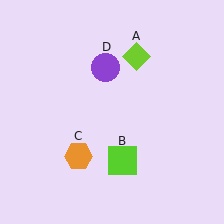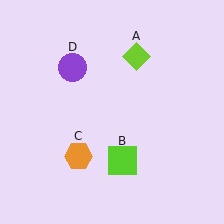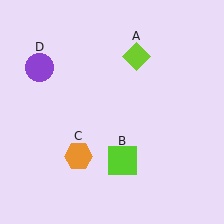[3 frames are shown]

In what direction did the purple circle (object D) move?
The purple circle (object D) moved left.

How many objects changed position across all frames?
1 object changed position: purple circle (object D).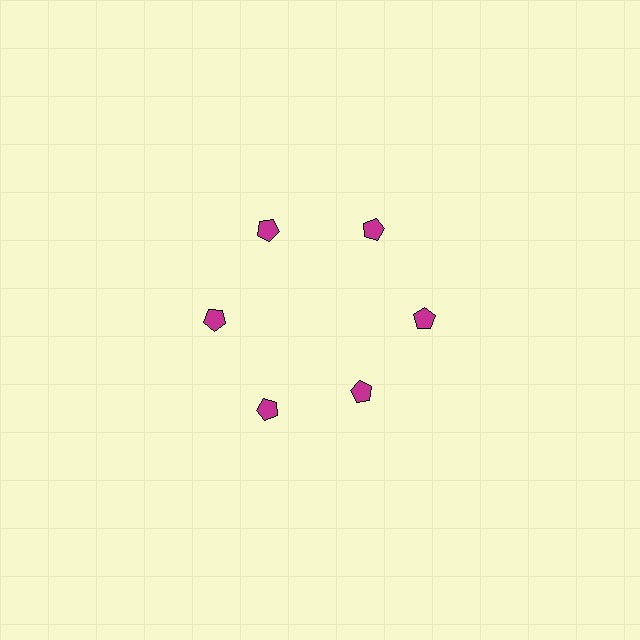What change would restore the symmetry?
The symmetry would be restored by moving it outward, back onto the ring so that all 6 pentagons sit at equal angles and equal distance from the center.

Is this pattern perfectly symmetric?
No. The 6 magenta pentagons are arranged in a ring, but one element near the 5 o'clock position is pulled inward toward the center, breaking the 6-fold rotational symmetry.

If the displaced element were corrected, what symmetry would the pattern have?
It would have 6-fold rotational symmetry — the pattern would map onto itself every 60 degrees.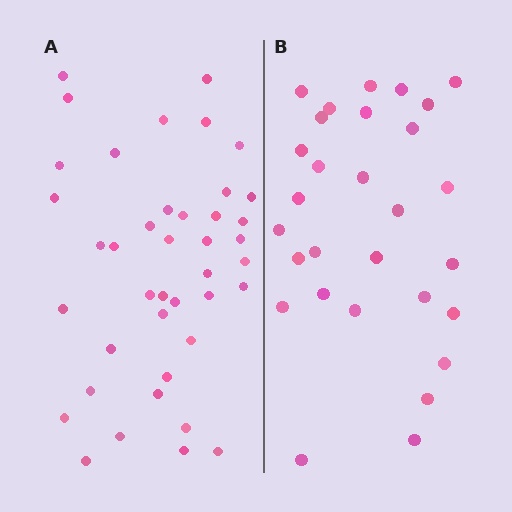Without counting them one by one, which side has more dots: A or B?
Region A (the left region) has more dots.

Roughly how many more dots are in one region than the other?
Region A has roughly 12 or so more dots than region B.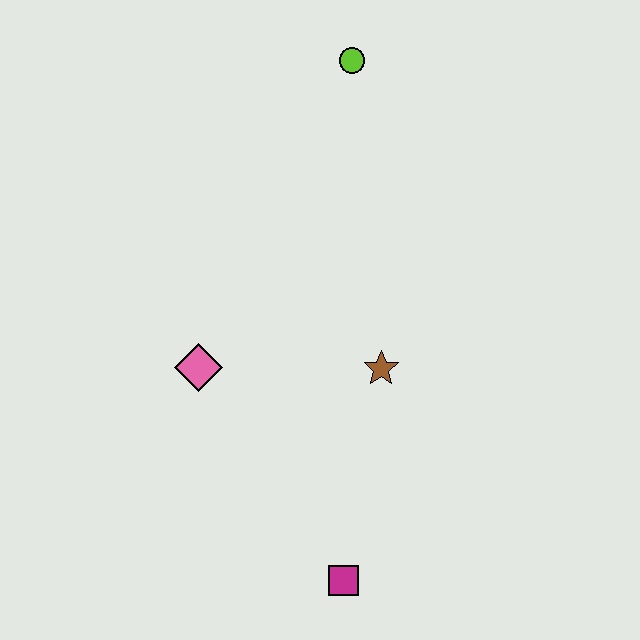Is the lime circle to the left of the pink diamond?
No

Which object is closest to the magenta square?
The brown star is closest to the magenta square.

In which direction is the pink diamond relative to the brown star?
The pink diamond is to the left of the brown star.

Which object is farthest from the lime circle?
The magenta square is farthest from the lime circle.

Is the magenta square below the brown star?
Yes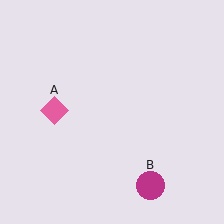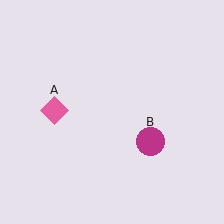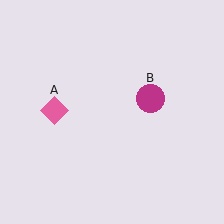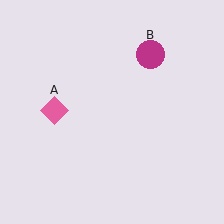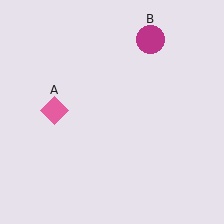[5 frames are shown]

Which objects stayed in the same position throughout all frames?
Pink diamond (object A) remained stationary.